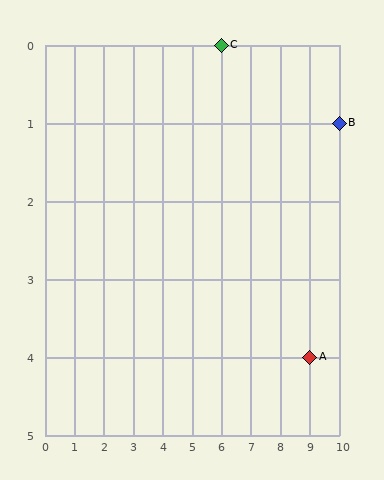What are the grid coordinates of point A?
Point A is at grid coordinates (9, 4).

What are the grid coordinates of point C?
Point C is at grid coordinates (6, 0).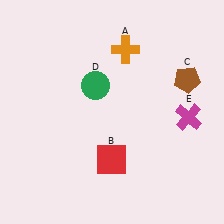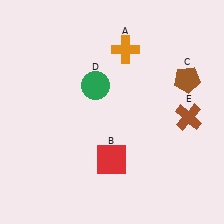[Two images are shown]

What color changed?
The cross (E) changed from magenta in Image 1 to brown in Image 2.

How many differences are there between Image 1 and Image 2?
There is 1 difference between the two images.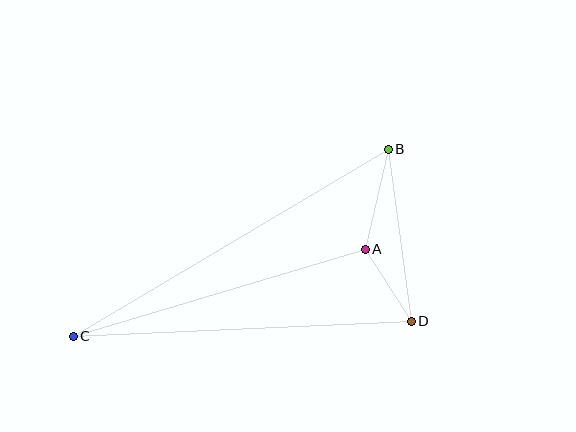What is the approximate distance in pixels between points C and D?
The distance between C and D is approximately 339 pixels.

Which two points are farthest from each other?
Points B and C are farthest from each other.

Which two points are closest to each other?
Points A and D are closest to each other.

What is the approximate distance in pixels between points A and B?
The distance between A and B is approximately 102 pixels.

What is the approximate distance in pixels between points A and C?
The distance between A and C is approximately 305 pixels.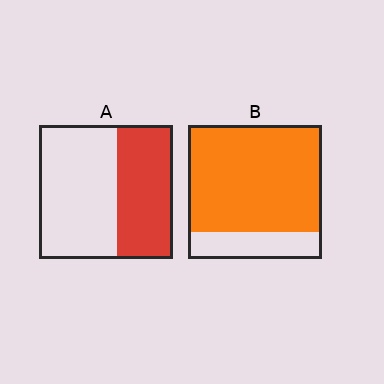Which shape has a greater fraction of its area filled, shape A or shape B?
Shape B.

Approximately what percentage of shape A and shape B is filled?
A is approximately 40% and B is approximately 80%.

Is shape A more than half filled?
No.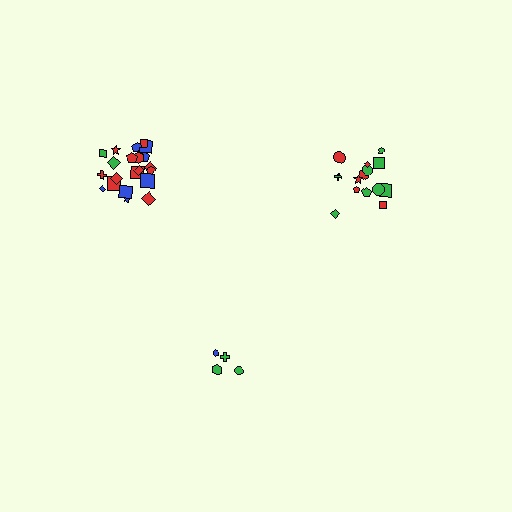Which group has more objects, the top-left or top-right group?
The top-left group.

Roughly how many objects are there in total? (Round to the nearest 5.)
Roughly 40 objects in total.